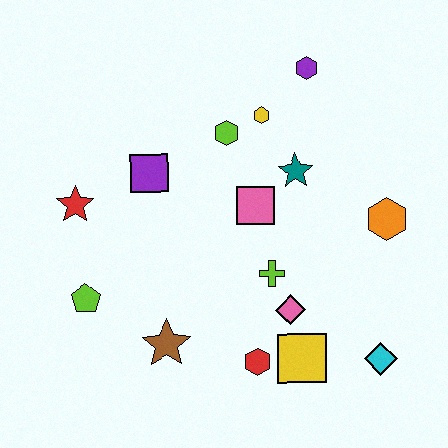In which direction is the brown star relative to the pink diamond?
The brown star is to the left of the pink diamond.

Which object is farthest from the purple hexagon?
The lime pentagon is farthest from the purple hexagon.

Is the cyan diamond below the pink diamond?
Yes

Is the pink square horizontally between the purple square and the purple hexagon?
Yes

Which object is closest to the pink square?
The teal star is closest to the pink square.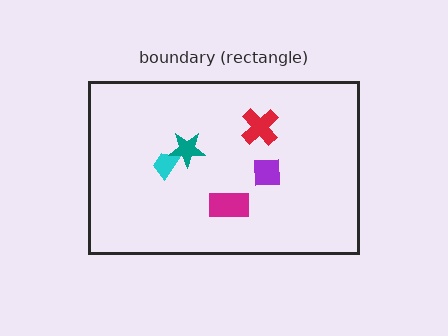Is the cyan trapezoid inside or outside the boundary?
Inside.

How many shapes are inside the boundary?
5 inside, 0 outside.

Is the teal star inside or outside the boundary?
Inside.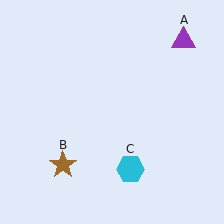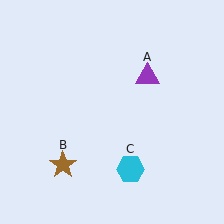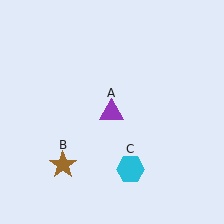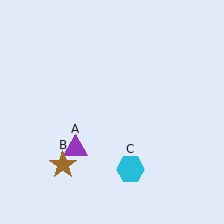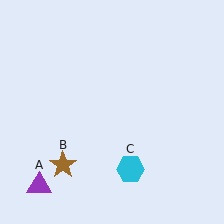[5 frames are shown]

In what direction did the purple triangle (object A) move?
The purple triangle (object A) moved down and to the left.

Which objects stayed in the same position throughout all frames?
Brown star (object B) and cyan hexagon (object C) remained stationary.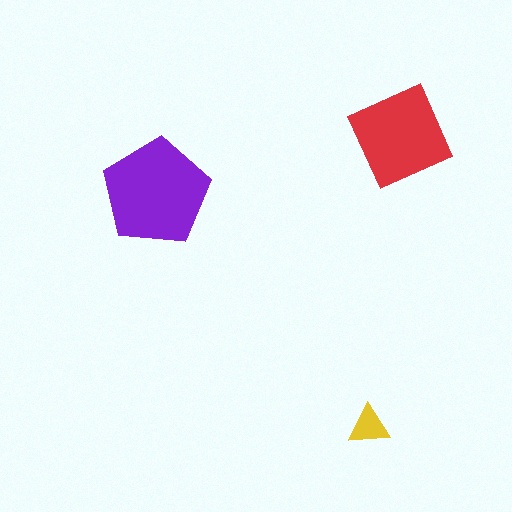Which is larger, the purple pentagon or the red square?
The purple pentagon.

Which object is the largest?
The purple pentagon.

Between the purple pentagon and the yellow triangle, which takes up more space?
The purple pentagon.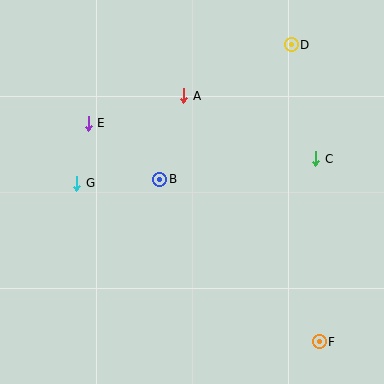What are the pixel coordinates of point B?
Point B is at (160, 179).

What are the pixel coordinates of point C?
Point C is at (316, 159).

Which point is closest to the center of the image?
Point B at (160, 179) is closest to the center.